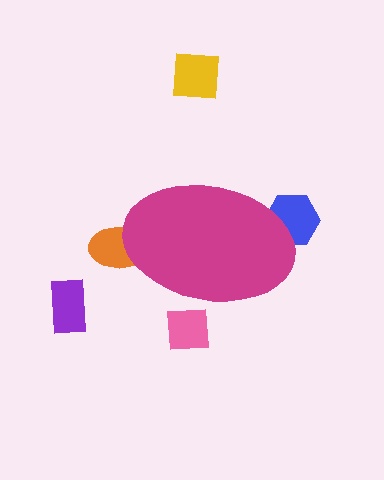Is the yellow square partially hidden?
No, the yellow square is fully visible.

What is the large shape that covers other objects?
A magenta ellipse.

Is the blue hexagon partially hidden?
Yes, the blue hexagon is partially hidden behind the magenta ellipse.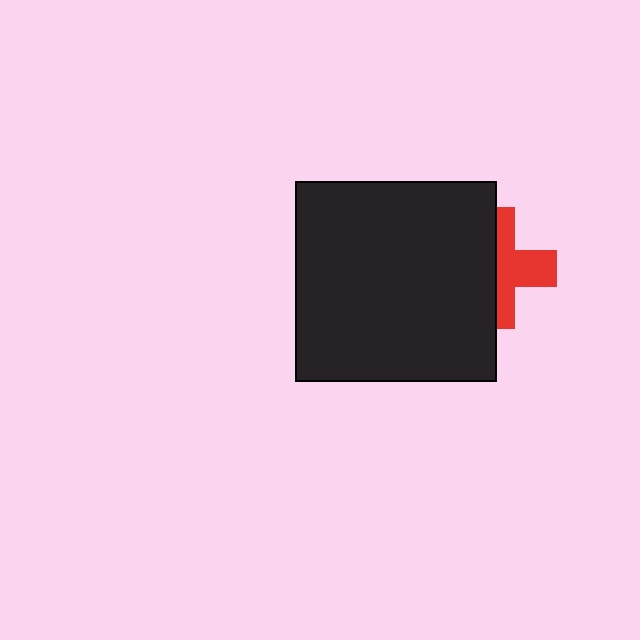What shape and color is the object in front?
The object in front is a black square.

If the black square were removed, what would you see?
You would see the complete red cross.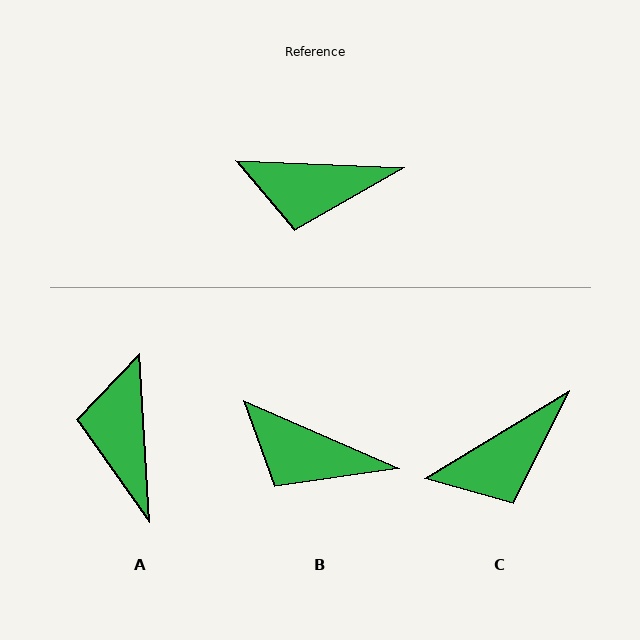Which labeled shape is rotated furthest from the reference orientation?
A, about 84 degrees away.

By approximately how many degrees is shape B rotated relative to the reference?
Approximately 21 degrees clockwise.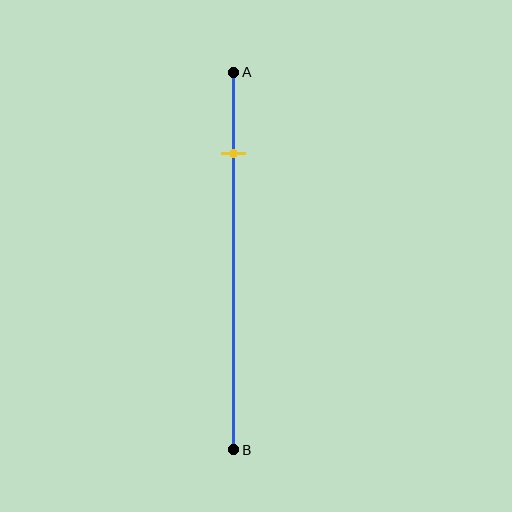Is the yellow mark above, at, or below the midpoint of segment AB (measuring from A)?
The yellow mark is above the midpoint of segment AB.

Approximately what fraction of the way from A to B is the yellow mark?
The yellow mark is approximately 20% of the way from A to B.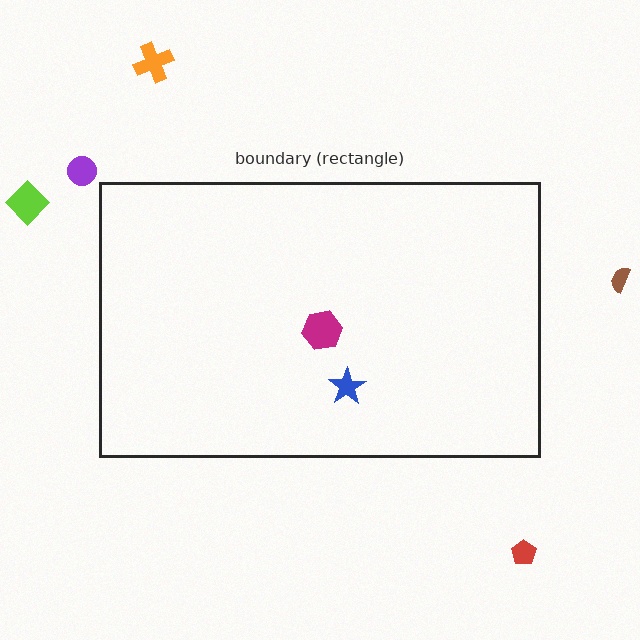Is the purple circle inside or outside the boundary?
Outside.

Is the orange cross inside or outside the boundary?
Outside.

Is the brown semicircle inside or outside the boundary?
Outside.